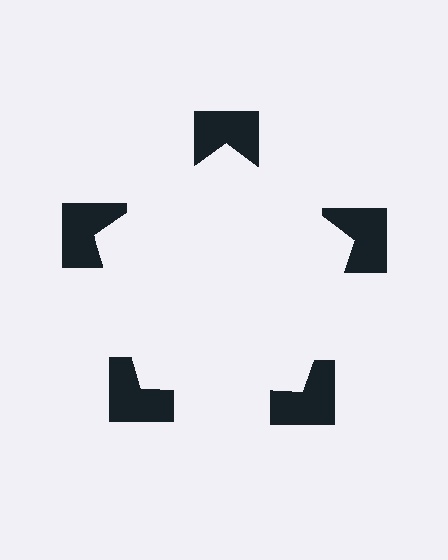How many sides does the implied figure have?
5 sides.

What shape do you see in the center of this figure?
An illusory pentagon — its edges are inferred from the aligned wedge cuts in the notched squares, not physically drawn.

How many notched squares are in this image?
There are 5 — one at each vertex of the illusory pentagon.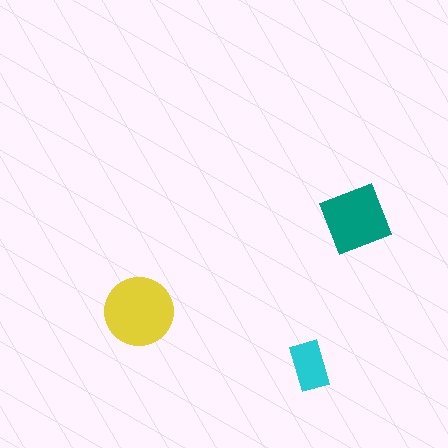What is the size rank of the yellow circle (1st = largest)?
1st.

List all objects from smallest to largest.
The cyan rectangle, the teal square, the yellow circle.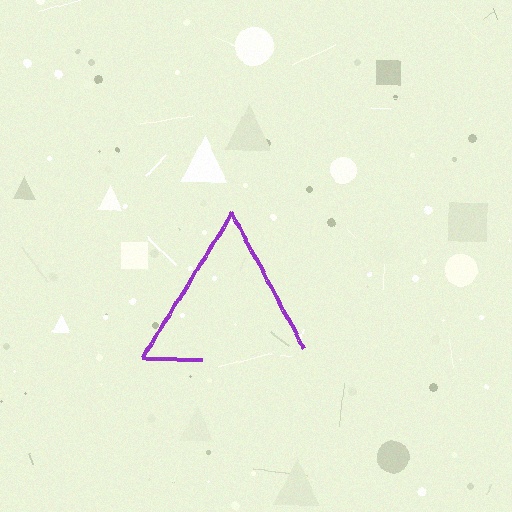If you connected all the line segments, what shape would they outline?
They would outline a triangle.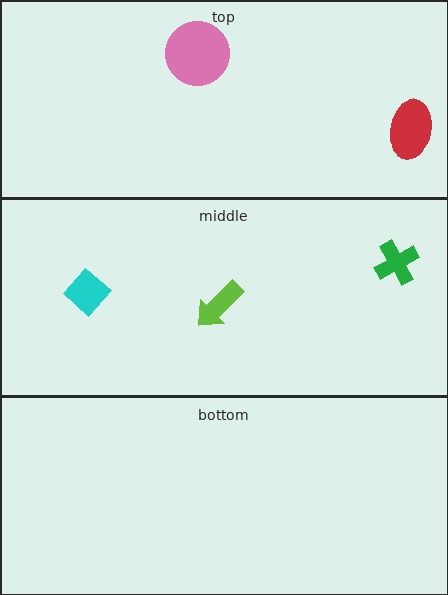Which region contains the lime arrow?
The middle region.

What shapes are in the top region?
The red ellipse, the pink circle.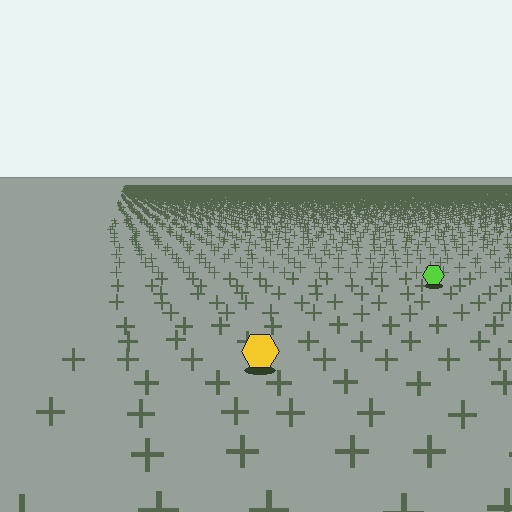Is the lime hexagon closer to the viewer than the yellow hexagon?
No. The yellow hexagon is closer — you can tell from the texture gradient: the ground texture is coarser near it.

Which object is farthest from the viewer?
The lime hexagon is farthest from the viewer. It appears smaller and the ground texture around it is denser.